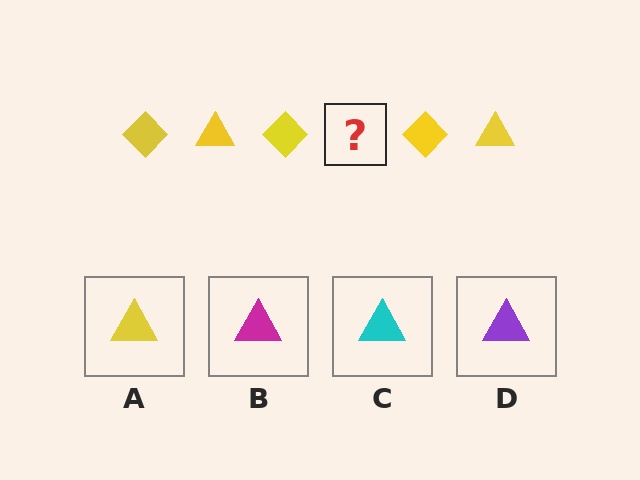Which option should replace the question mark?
Option A.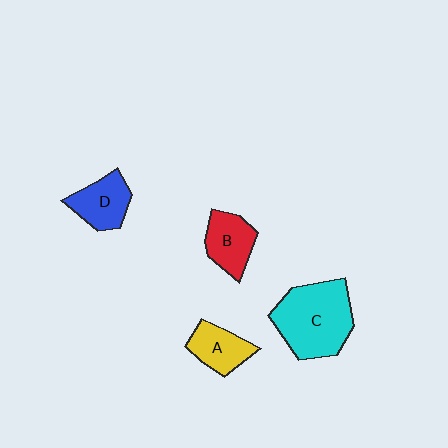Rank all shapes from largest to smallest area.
From largest to smallest: C (cyan), D (blue), B (red), A (yellow).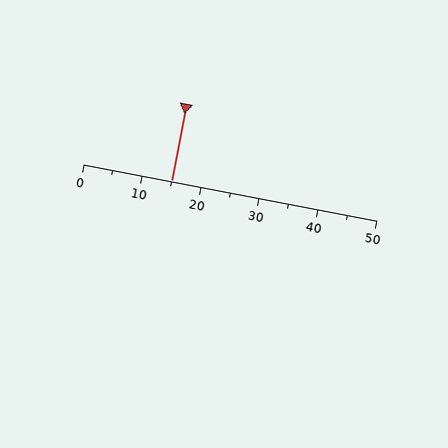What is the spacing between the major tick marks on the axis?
The major ticks are spaced 10 apart.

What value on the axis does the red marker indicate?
The marker indicates approximately 15.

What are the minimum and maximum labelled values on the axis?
The axis runs from 0 to 50.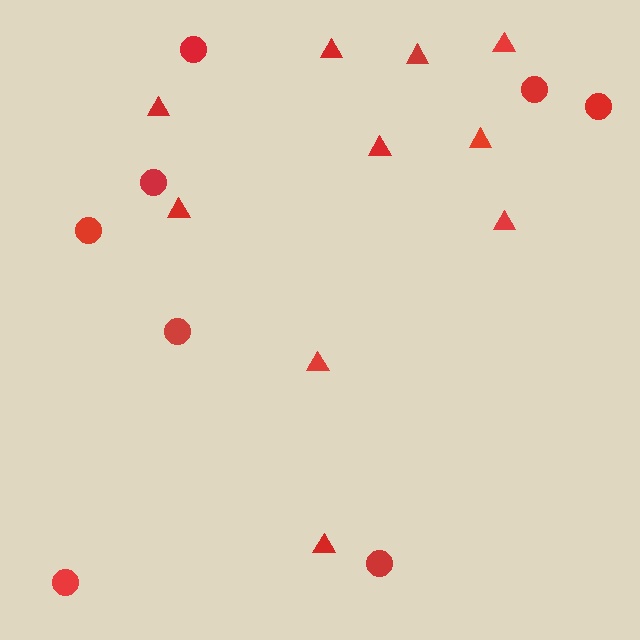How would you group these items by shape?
There are 2 groups: one group of circles (8) and one group of triangles (10).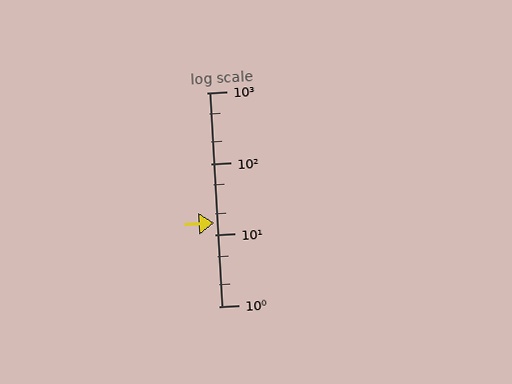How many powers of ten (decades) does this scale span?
The scale spans 3 decades, from 1 to 1000.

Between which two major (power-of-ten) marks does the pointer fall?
The pointer is between 10 and 100.